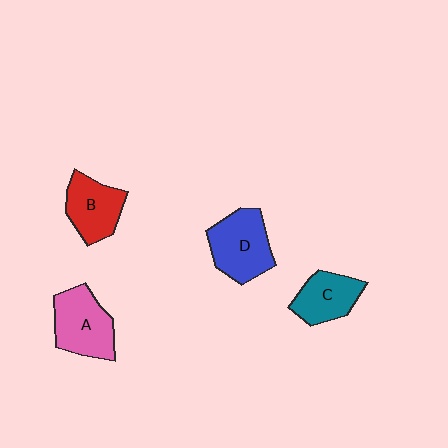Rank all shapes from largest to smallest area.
From largest to smallest: D (blue), A (pink), B (red), C (teal).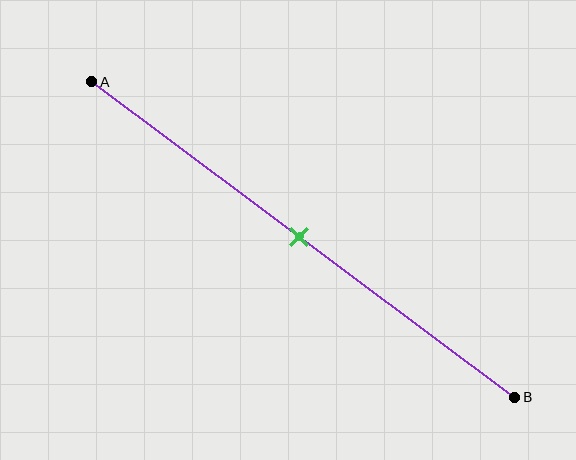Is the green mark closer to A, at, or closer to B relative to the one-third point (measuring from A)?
The green mark is closer to point B than the one-third point of segment AB.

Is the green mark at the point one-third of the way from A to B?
No, the mark is at about 50% from A, not at the 33% one-third point.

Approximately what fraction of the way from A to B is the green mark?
The green mark is approximately 50% of the way from A to B.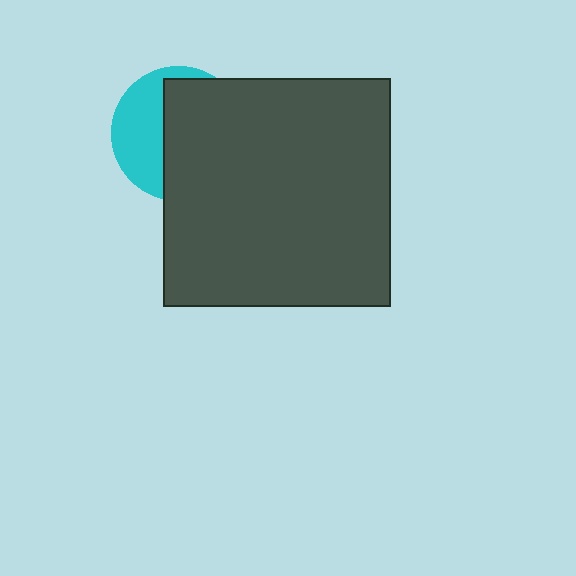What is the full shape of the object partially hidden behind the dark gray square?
The partially hidden object is a cyan circle.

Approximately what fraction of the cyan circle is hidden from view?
Roughly 61% of the cyan circle is hidden behind the dark gray square.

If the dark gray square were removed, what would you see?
You would see the complete cyan circle.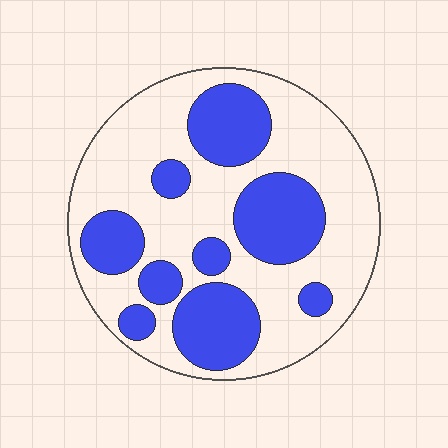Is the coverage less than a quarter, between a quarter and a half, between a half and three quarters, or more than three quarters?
Between a quarter and a half.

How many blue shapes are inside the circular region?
9.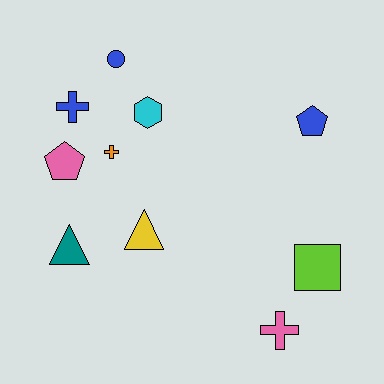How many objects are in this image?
There are 10 objects.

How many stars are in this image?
There are no stars.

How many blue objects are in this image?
There are 3 blue objects.